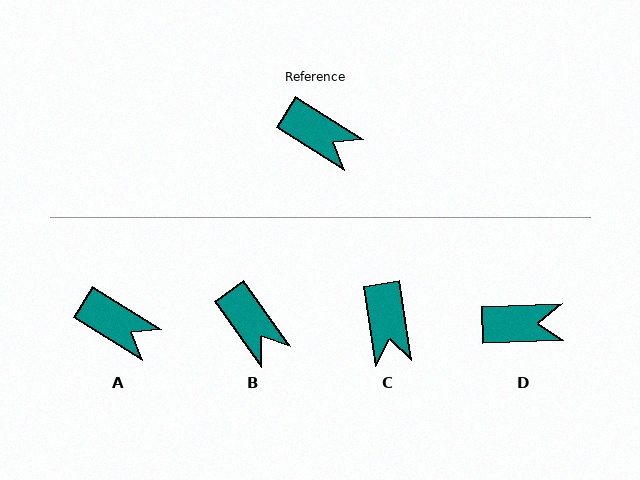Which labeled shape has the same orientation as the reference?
A.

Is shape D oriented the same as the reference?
No, it is off by about 34 degrees.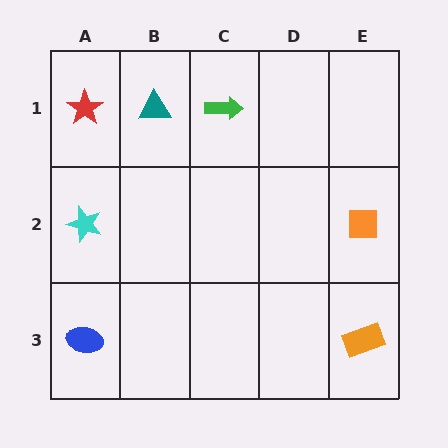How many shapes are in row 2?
2 shapes.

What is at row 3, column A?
A blue ellipse.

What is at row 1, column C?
A green arrow.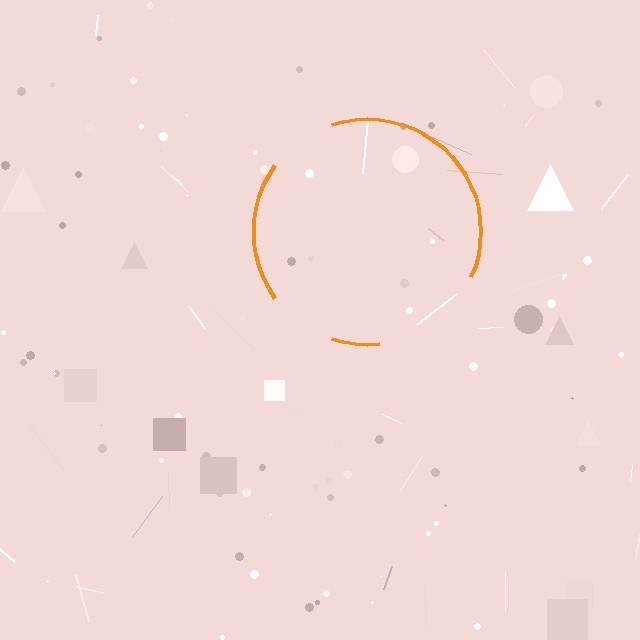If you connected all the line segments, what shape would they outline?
They would outline a circle.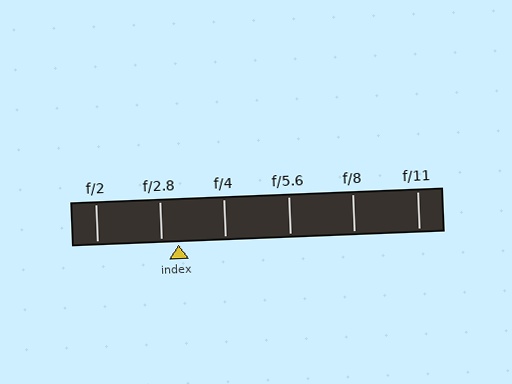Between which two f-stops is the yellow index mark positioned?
The index mark is between f/2.8 and f/4.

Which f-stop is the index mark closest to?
The index mark is closest to f/2.8.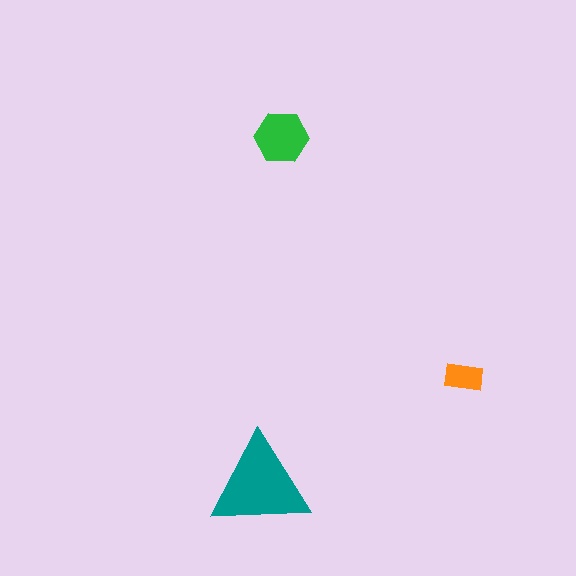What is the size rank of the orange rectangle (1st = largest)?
3rd.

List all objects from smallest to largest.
The orange rectangle, the green hexagon, the teal triangle.